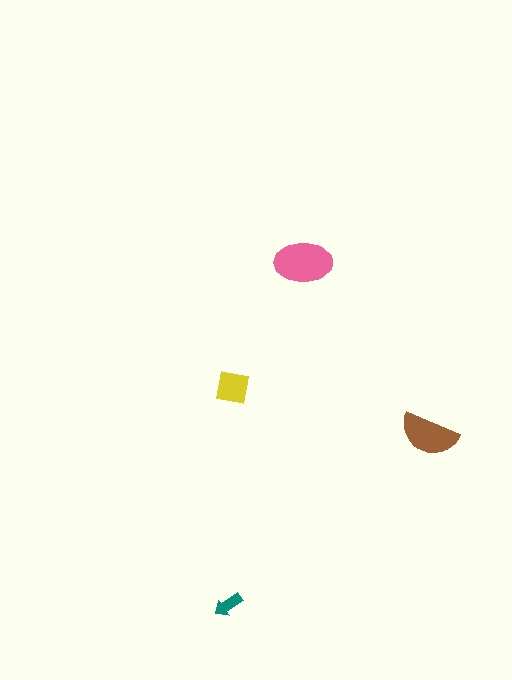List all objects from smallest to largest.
The teal arrow, the yellow square, the brown semicircle, the pink ellipse.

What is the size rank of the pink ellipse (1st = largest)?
1st.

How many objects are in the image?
There are 4 objects in the image.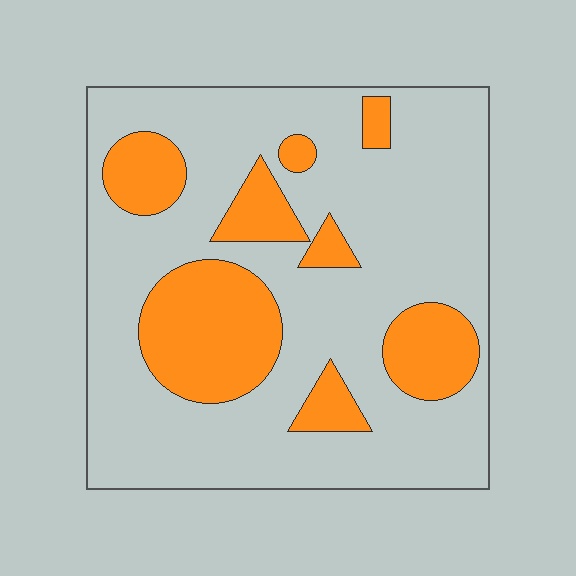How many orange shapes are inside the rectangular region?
8.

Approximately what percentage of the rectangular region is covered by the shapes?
Approximately 25%.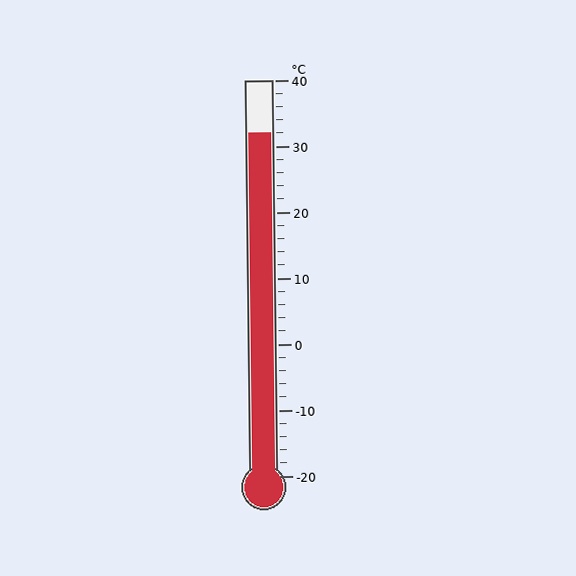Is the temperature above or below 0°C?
The temperature is above 0°C.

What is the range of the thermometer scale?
The thermometer scale ranges from -20°C to 40°C.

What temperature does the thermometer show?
The thermometer shows approximately 32°C.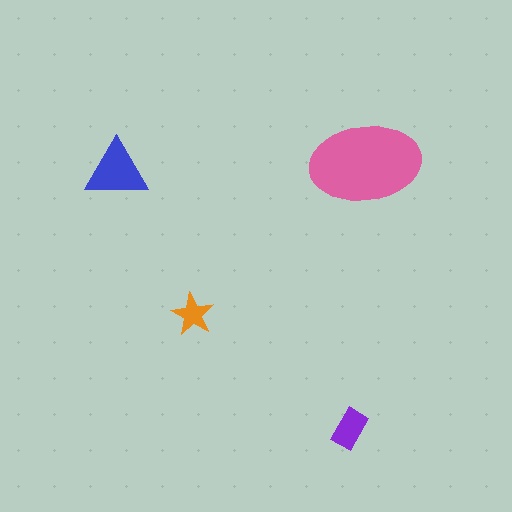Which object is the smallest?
The orange star.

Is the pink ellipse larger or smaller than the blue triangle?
Larger.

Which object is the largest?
The pink ellipse.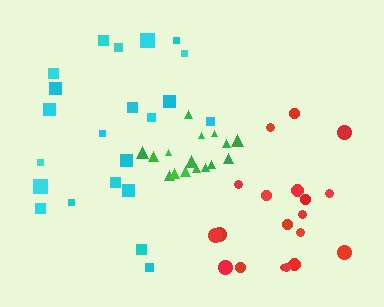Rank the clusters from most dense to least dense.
green, red, cyan.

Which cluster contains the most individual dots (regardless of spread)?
Cyan (22).